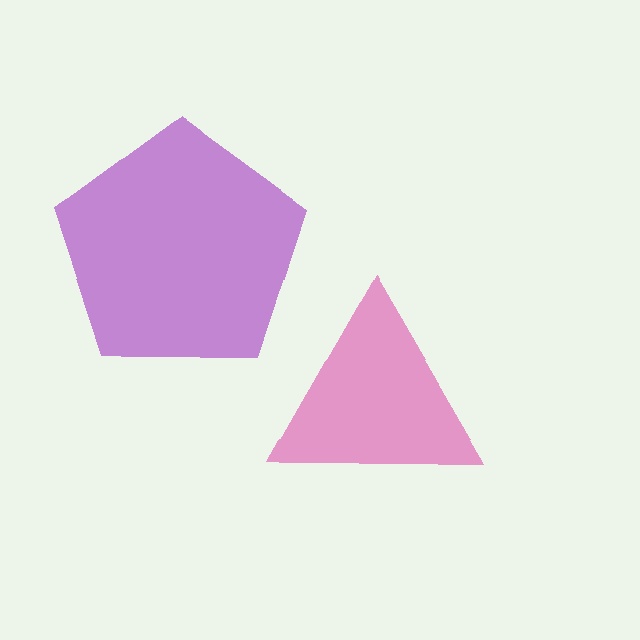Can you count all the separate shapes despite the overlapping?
Yes, there are 2 separate shapes.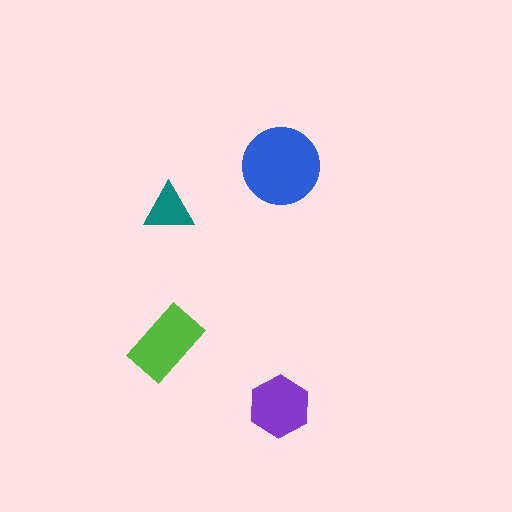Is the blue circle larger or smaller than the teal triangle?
Larger.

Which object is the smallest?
The teal triangle.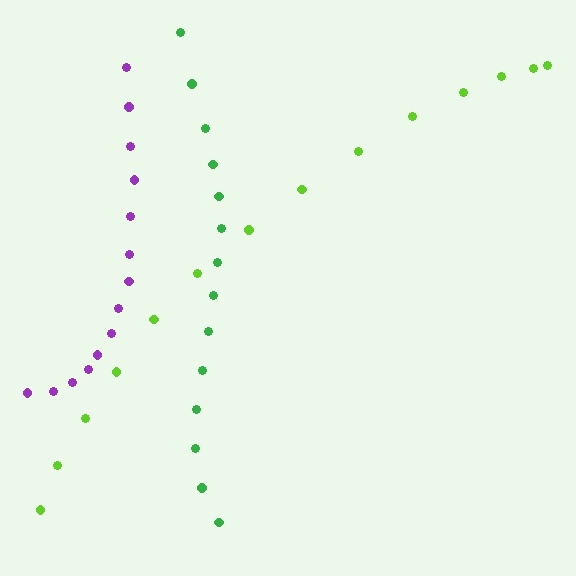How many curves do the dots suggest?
There are 3 distinct paths.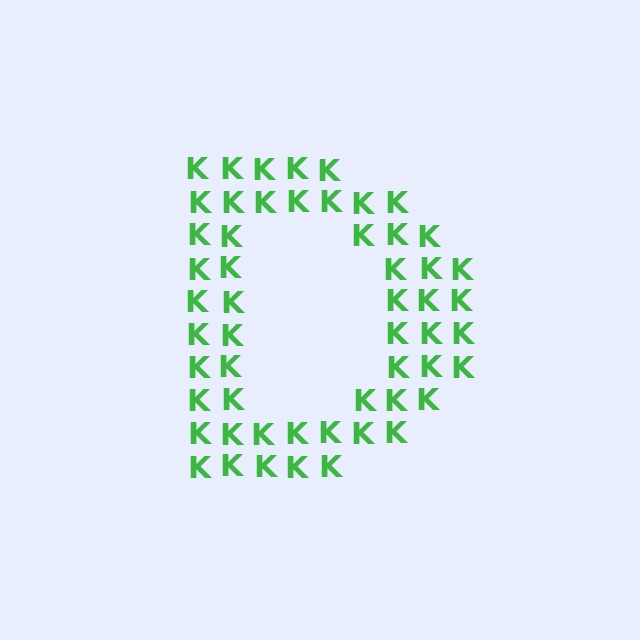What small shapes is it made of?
It is made of small letter K's.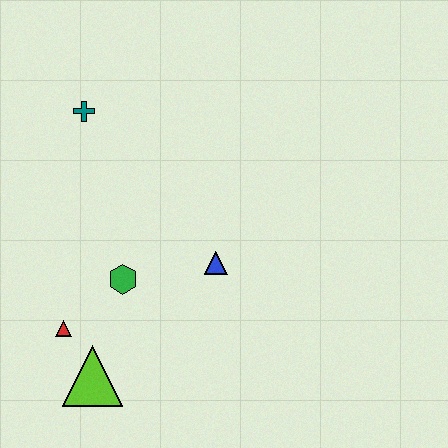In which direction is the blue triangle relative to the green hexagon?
The blue triangle is to the right of the green hexagon.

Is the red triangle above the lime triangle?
Yes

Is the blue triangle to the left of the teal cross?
No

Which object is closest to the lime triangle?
The red triangle is closest to the lime triangle.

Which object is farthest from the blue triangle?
The teal cross is farthest from the blue triangle.